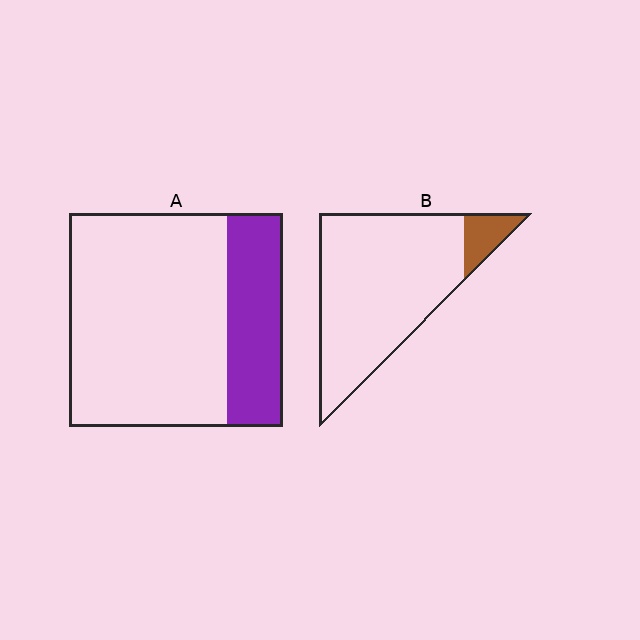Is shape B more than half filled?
No.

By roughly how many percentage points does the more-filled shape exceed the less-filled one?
By roughly 15 percentage points (A over B).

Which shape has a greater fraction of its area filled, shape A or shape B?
Shape A.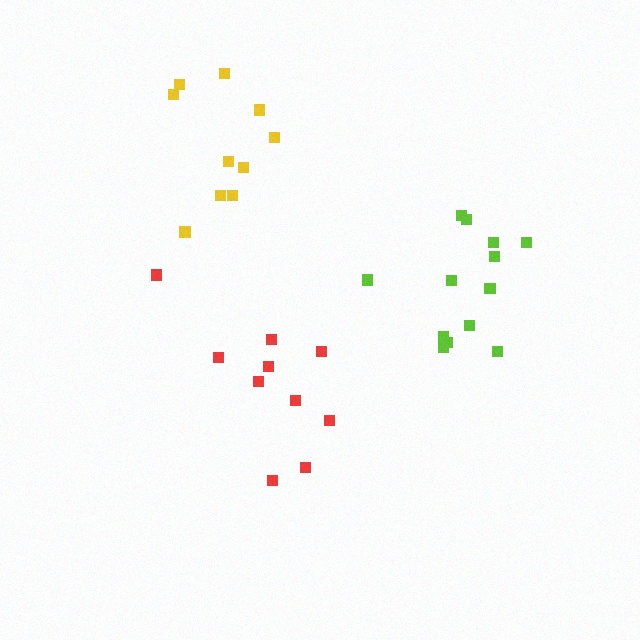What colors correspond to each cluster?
The clusters are colored: red, lime, yellow.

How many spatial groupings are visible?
There are 3 spatial groupings.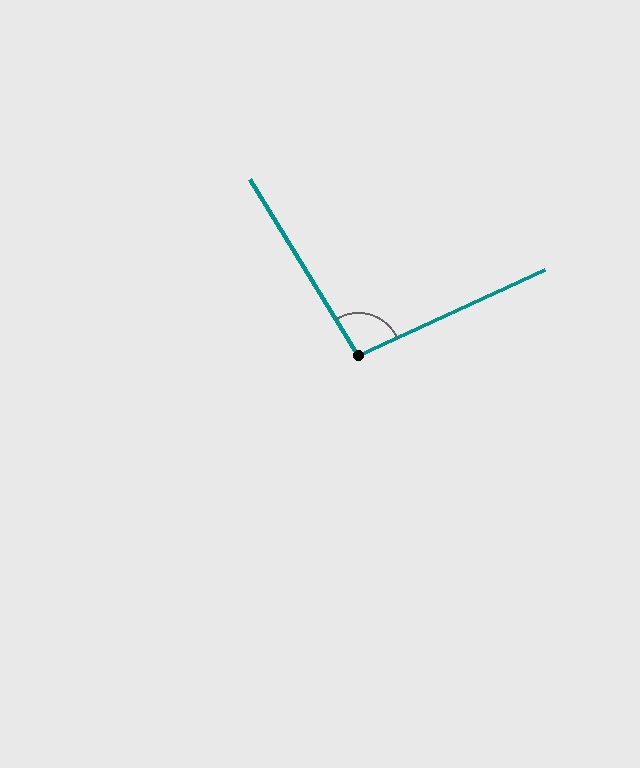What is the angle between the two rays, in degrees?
Approximately 97 degrees.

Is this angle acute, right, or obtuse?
It is obtuse.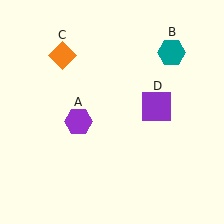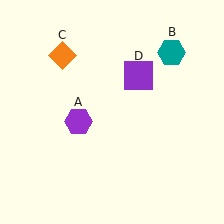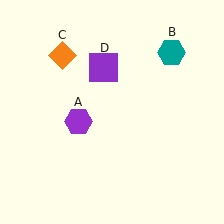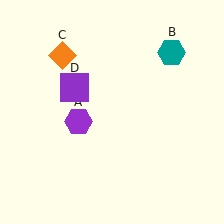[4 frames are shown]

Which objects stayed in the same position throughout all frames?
Purple hexagon (object A) and teal hexagon (object B) and orange diamond (object C) remained stationary.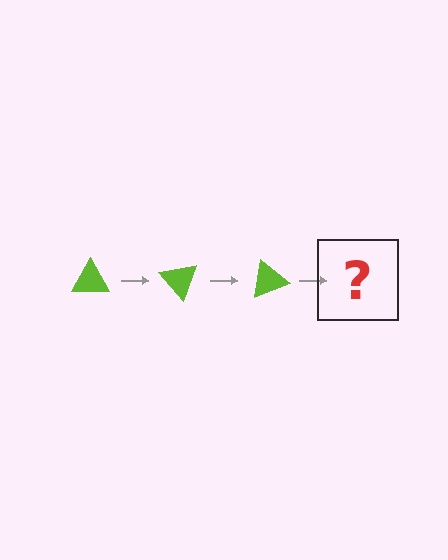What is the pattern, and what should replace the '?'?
The pattern is that the triangle rotates 50 degrees each step. The '?' should be a lime triangle rotated 150 degrees.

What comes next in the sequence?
The next element should be a lime triangle rotated 150 degrees.